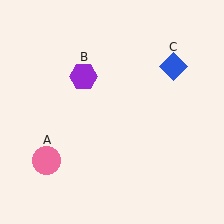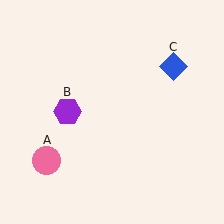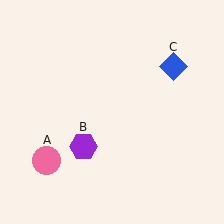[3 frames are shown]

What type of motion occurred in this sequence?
The purple hexagon (object B) rotated counterclockwise around the center of the scene.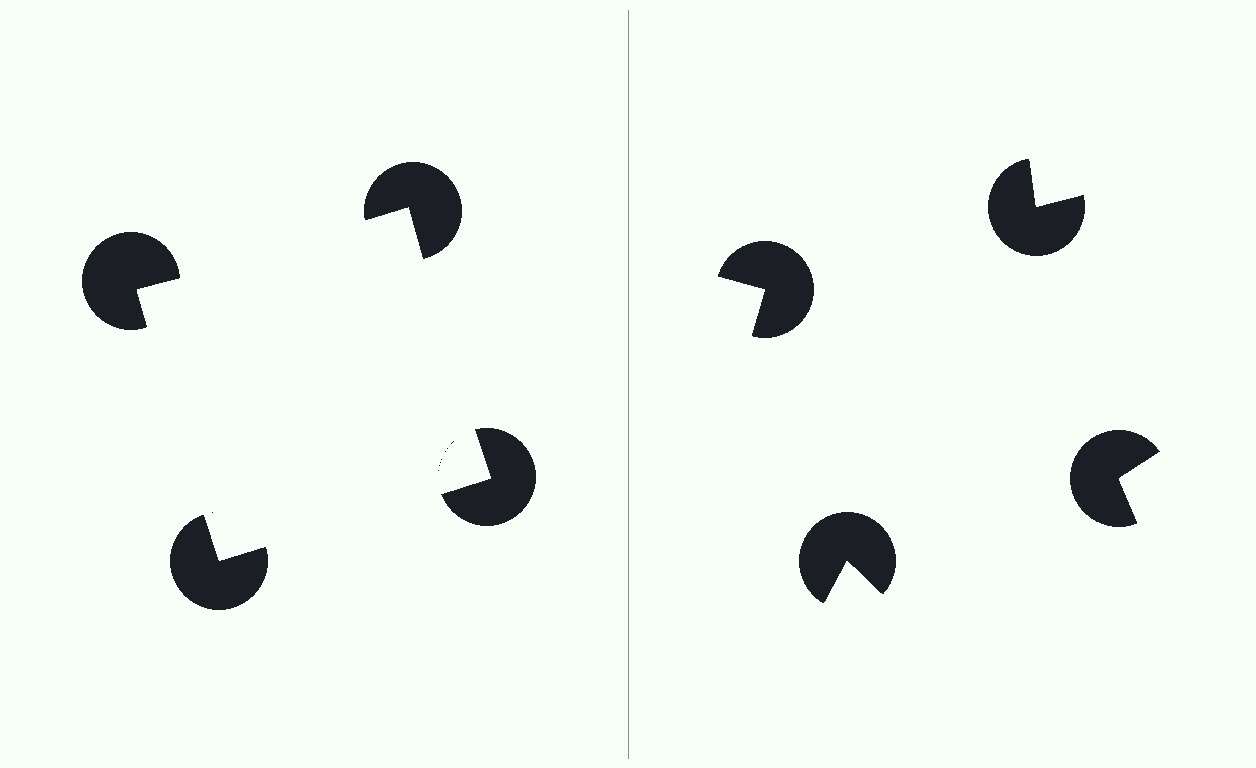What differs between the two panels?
The pac-man discs are positioned identically on both sides; only the wedge orientations differ. On the left they align to a square; on the right they are misaligned.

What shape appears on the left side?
An illusory square.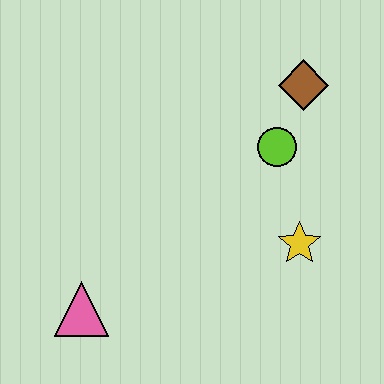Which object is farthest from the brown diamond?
The pink triangle is farthest from the brown diamond.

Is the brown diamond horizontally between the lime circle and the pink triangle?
No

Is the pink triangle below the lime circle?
Yes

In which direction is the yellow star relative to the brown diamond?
The yellow star is below the brown diamond.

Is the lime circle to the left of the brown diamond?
Yes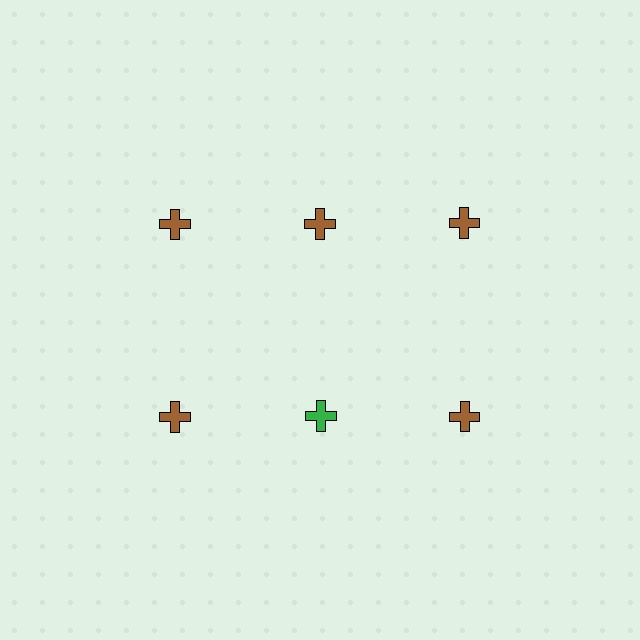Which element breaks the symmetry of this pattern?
The green cross in the second row, second from left column breaks the symmetry. All other shapes are brown crosses.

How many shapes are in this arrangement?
There are 6 shapes arranged in a grid pattern.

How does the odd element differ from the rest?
It has a different color: green instead of brown.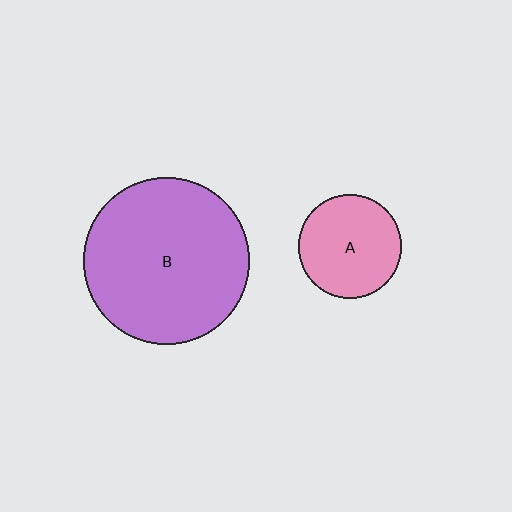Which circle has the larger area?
Circle B (purple).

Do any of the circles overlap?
No, none of the circles overlap.